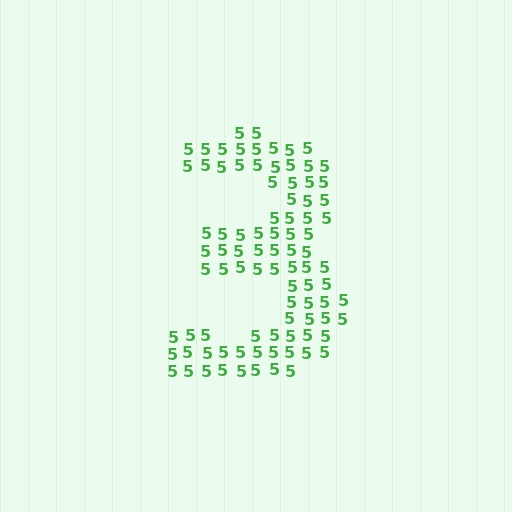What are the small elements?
The small elements are digit 5's.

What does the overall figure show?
The overall figure shows the digit 3.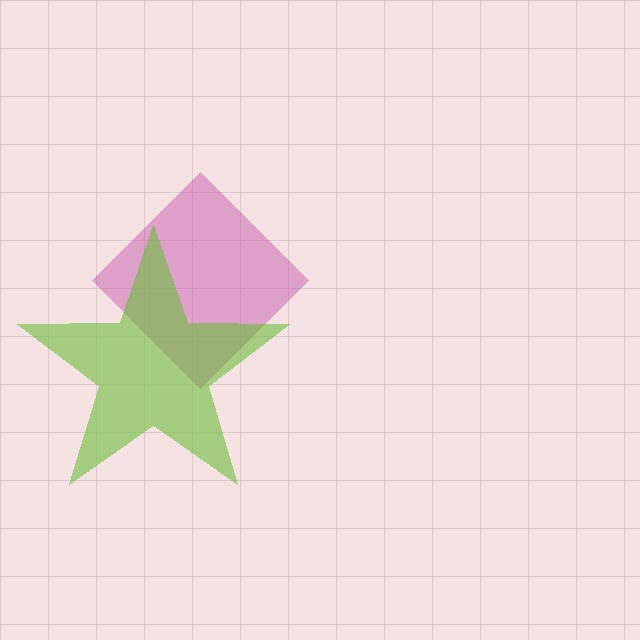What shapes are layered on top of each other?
The layered shapes are: a magenta diamond, a lime star.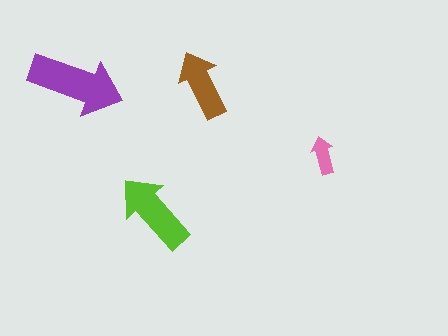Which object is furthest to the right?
The pink arrow is rightmost.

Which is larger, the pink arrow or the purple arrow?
The purple one.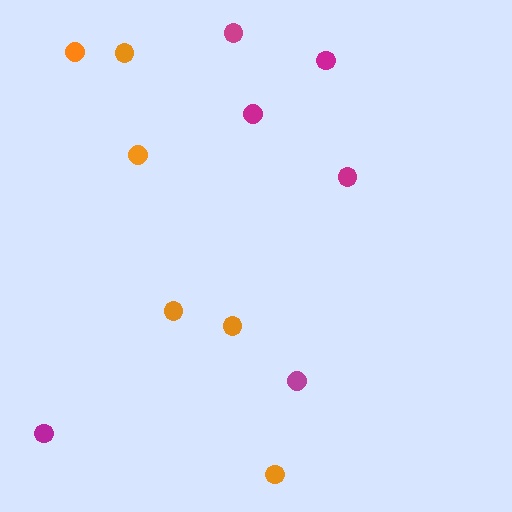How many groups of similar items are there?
There are 2 groups: one group of magenta circles (6) and one group of orange circles (6).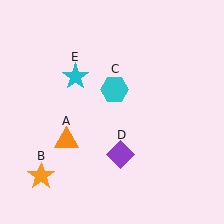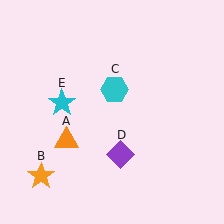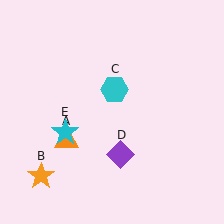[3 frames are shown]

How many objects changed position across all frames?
1 object changed position: cyan star (object E).